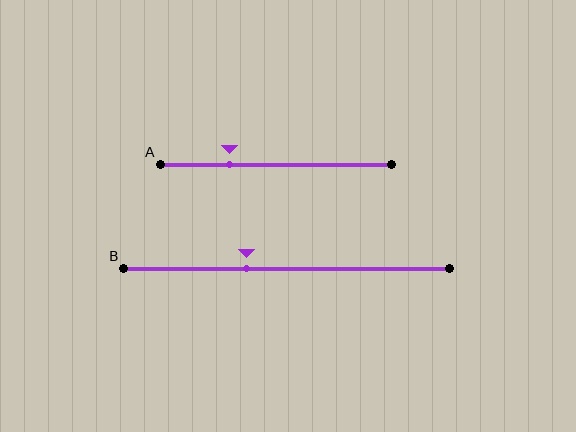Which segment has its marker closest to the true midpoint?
Segment B has its marker closest to the true midpoint.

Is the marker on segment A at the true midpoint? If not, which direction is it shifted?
No, the marker on segment A is shifted to the left by about 20% of the segment length.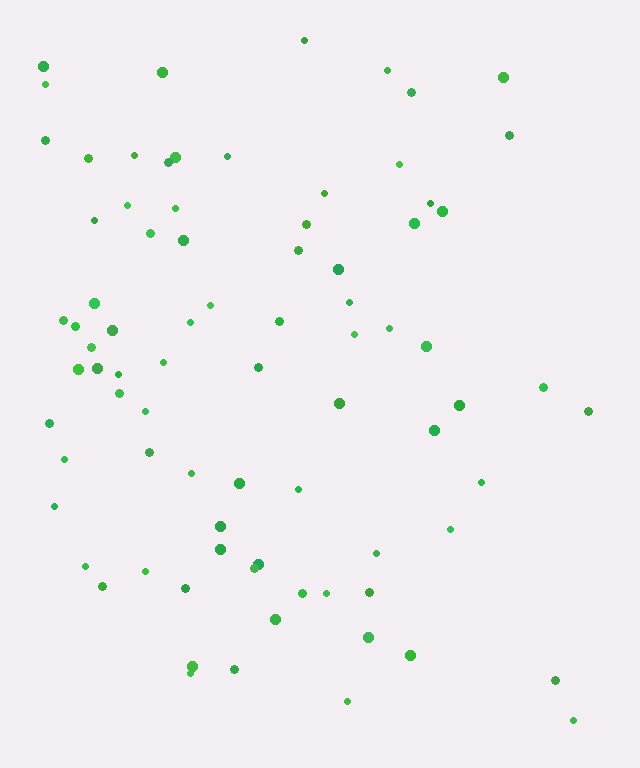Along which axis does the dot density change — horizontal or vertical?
Horizontal.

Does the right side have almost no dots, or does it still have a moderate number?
Still a moderate number, just noticeably fewer than the left.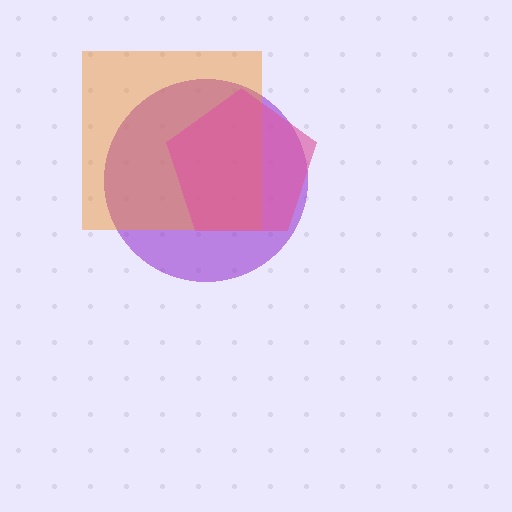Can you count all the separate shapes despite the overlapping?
Yes, there are 3 separate shapes.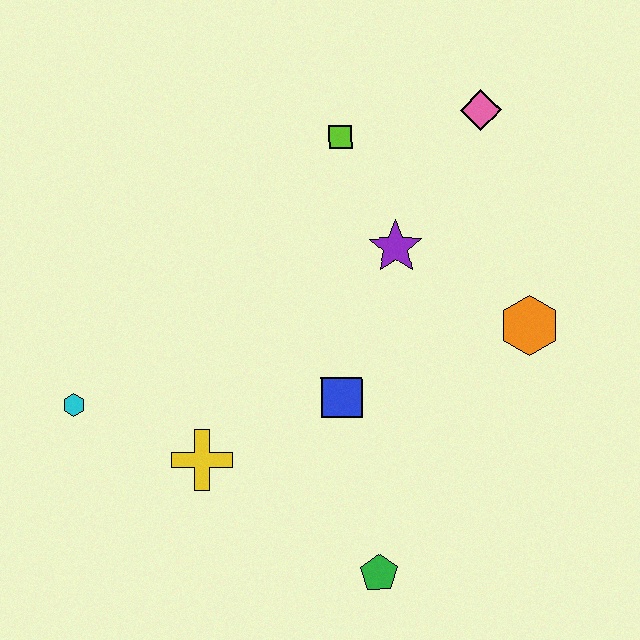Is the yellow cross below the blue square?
Yes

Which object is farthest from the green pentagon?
The pink diamond is farthest from the green pentagon.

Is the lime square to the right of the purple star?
No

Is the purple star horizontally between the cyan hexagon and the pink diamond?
Yes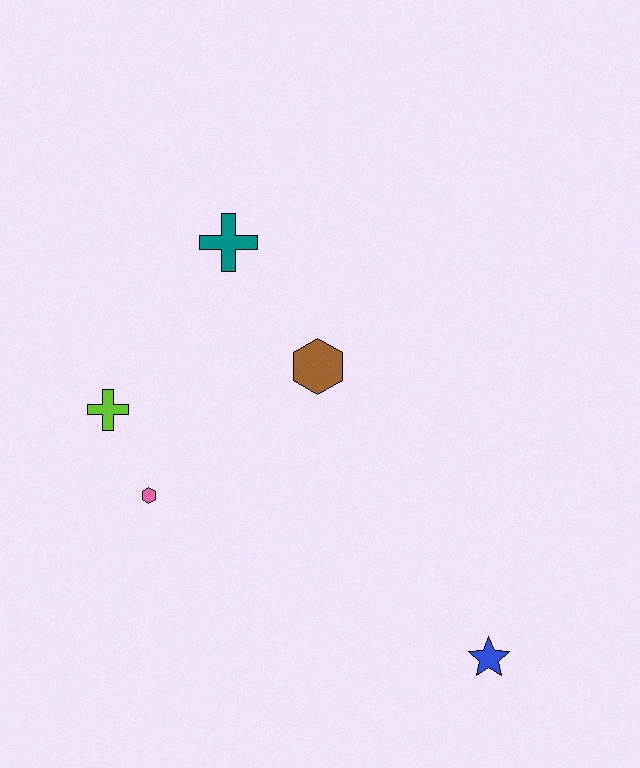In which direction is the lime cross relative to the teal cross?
The lime cross is below the teal cross.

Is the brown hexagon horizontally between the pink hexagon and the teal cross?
No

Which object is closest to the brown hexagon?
The teal cross is closest to the brown hexagon.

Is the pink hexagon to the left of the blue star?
Yes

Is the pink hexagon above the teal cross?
No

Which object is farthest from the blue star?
The teal cross is farthest from the blue star.